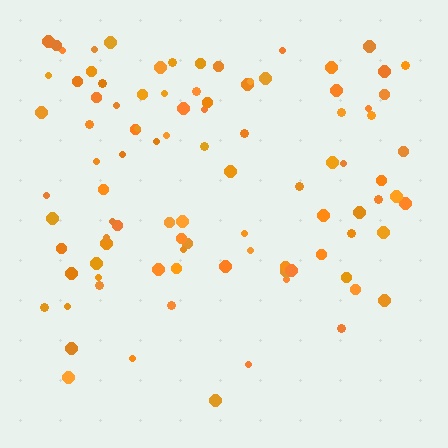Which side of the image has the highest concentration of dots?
The top.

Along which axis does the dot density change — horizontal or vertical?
Vertical.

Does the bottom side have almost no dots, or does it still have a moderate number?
Still a moderate number, just noticeably fewer than the top.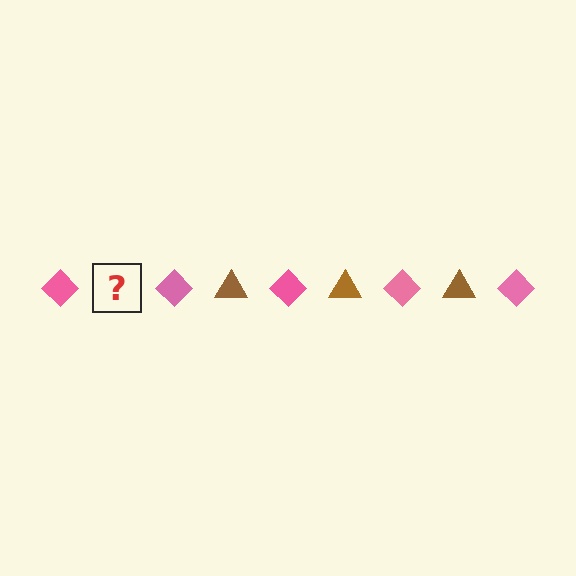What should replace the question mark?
The question mark should be replaced with a brown triangle.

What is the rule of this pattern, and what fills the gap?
The rule is that the pattern alternates between pink diamond and brown triangle. The gap should be filled with a brown triangle.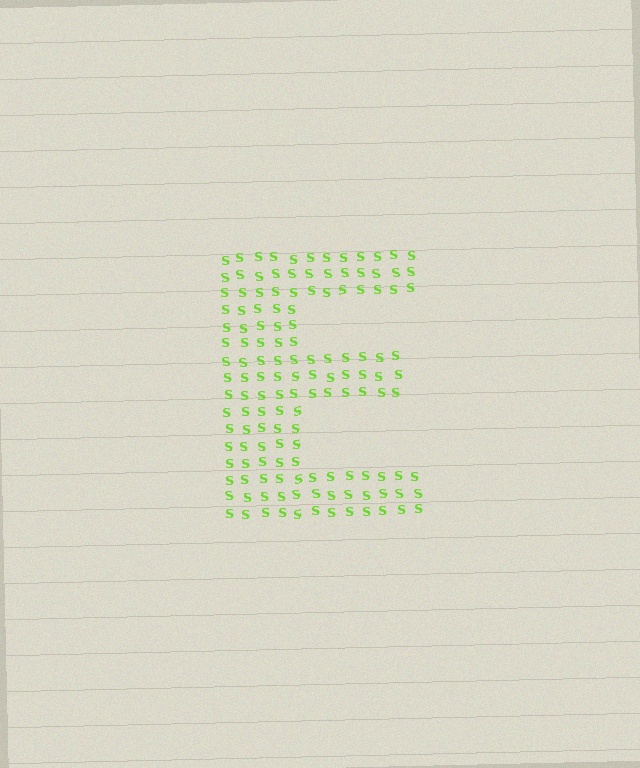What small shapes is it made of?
It is made of small letter S's.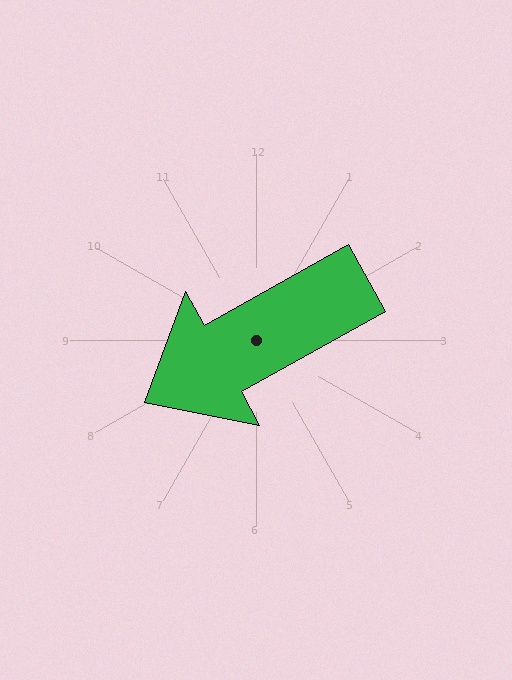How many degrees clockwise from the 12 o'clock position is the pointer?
Approximately 241 degrees.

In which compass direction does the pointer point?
Southwest.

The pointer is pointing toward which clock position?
Roughly 8 o'clock.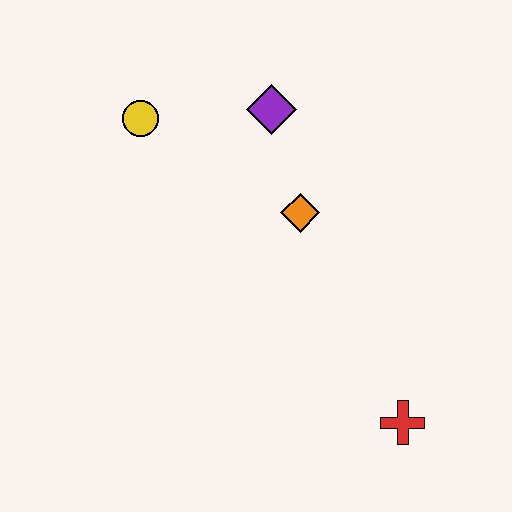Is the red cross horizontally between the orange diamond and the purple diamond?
No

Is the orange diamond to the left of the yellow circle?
No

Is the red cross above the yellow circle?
No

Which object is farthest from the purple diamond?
The red cross is farthest from the purple diamond.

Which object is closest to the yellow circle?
The purple diamond is closest to the yellow circle.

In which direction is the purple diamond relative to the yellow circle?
The purple diamond is to the right of the yellow circle.